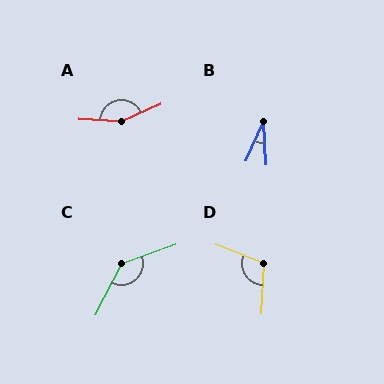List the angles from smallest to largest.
B (27°), D (109°), C (137°), A (153°).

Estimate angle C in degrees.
Approximately 137 degrees.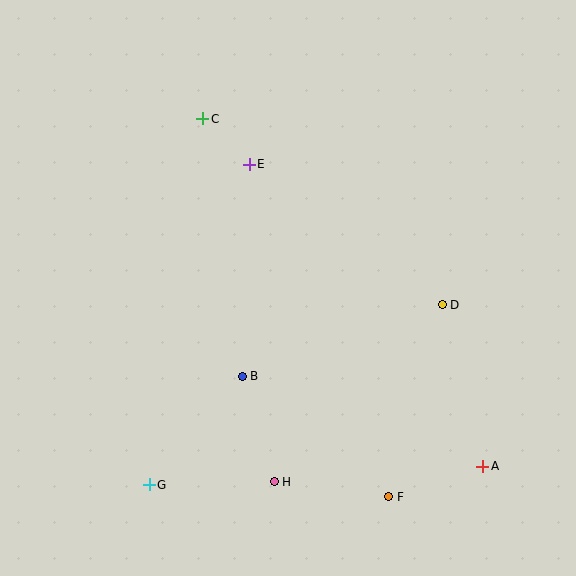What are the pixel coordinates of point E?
Point E is at (249, 164).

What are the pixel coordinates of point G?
Point G is at (149, 485).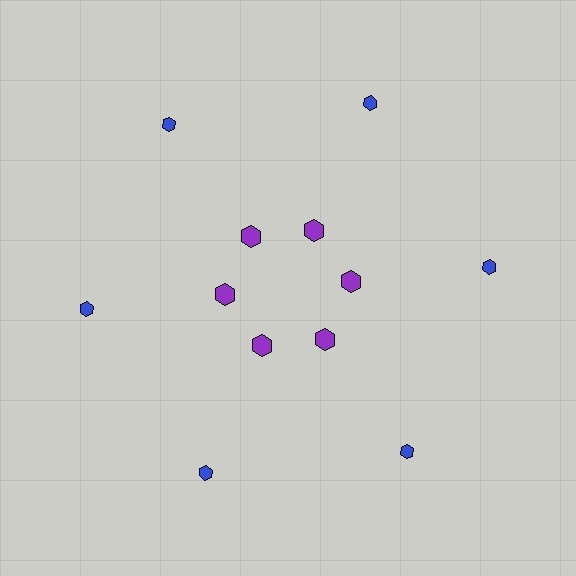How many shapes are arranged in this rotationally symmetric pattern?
There are 12 shapes, arranged in 6 groups of 2.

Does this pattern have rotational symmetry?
Yes, this pattern has 6-fold rotational symmetry. It looks the same after rotating 60 degrees around the center.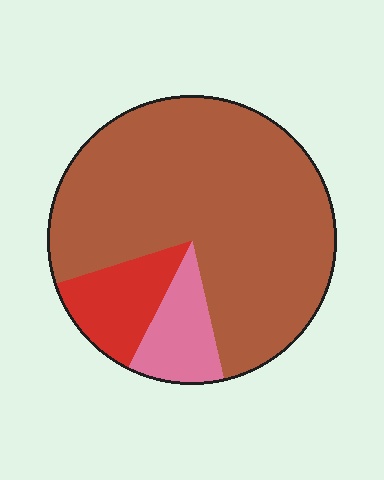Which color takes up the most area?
Brown, at roughly 75%.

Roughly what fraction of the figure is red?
Red takes up about one eighth (1/8) of the figure.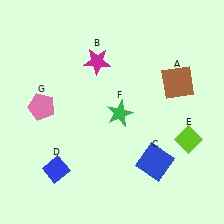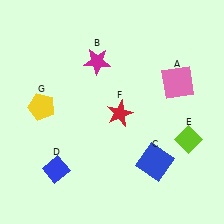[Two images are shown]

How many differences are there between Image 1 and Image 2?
There are 3 differences between the two images.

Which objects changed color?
A changed from brown to pink. F changed from green to red. G changed from pink to yellow.